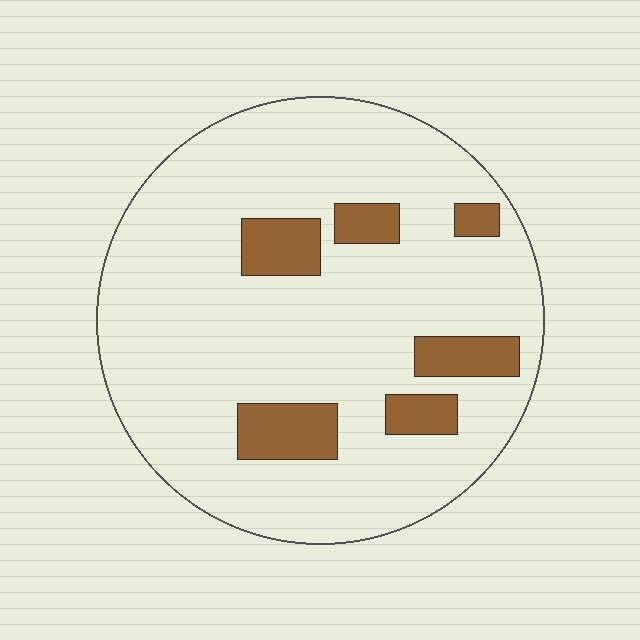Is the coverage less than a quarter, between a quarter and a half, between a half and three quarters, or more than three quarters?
Less than a quarter.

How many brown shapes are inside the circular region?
6.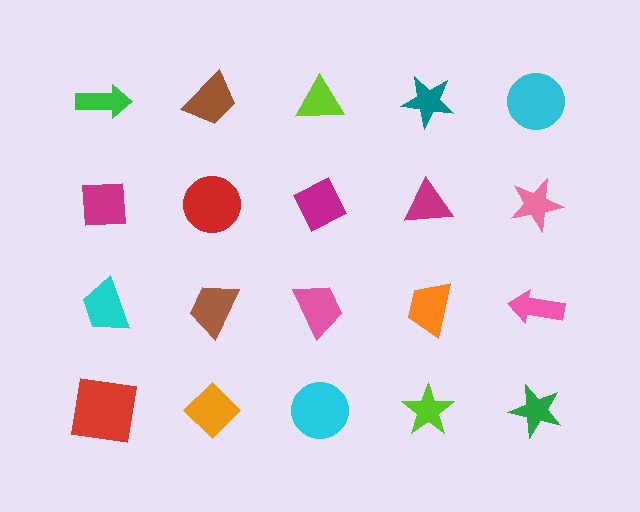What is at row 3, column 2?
A brown trapezoid.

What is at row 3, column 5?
A pink arrow.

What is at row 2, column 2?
A red circle.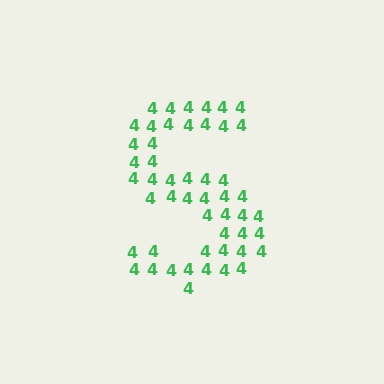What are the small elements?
The small elements are digit 4's.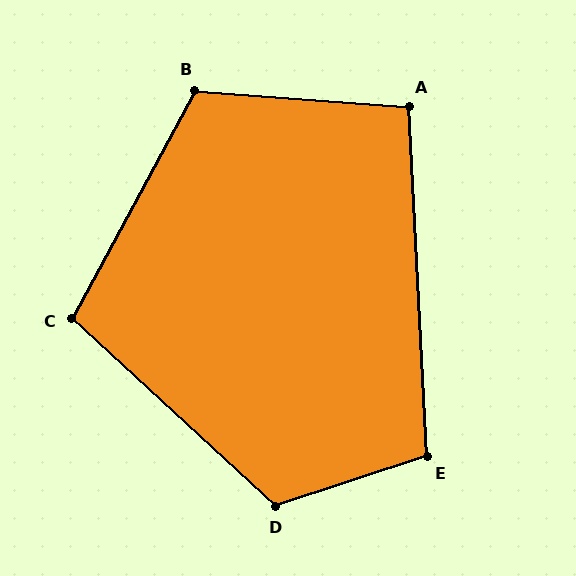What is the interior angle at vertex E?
Approximately 105 degrees (obtuse).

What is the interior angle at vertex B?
Approximately 114 degrees (obtuse).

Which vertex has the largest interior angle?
D, at approximately 119 degrees.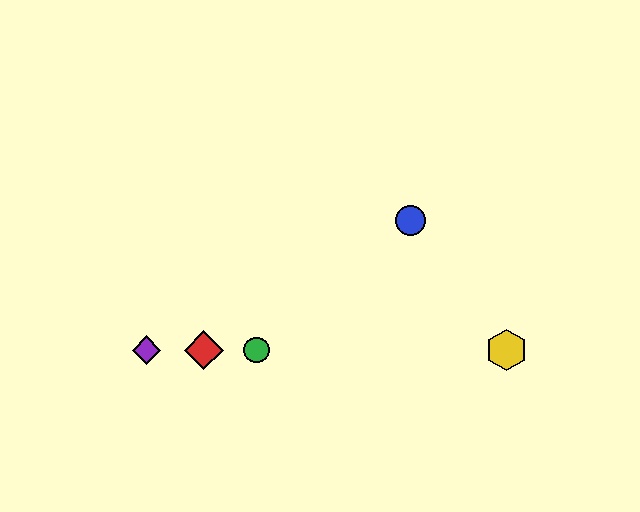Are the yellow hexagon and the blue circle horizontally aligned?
No, the yellow hexagon is at y≈350 and the blue circle is at y≈220.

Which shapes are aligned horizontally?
The red diamond, the green circle, the yellow hexagon, the purple diamond are aligned horizontally.